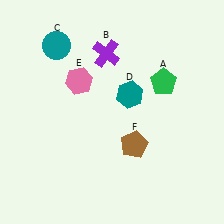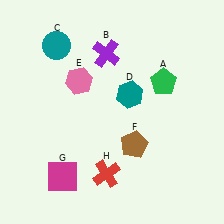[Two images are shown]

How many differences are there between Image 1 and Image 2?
There are 2 differences between the two images.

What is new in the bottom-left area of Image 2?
A magenta square (G) was added in the bottom-left area of Image 2.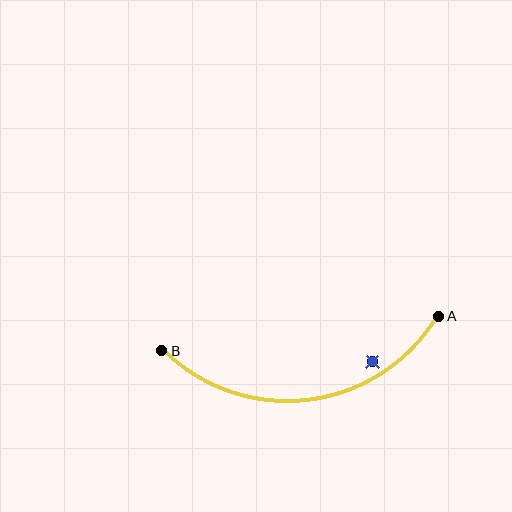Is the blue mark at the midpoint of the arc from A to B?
No — the blue mark does not lie on the arc at all. It sits slightly inside the curve.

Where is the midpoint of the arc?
The arc midpoint is the point on the curve farthest from the straight line joining A and B. It sits below that line.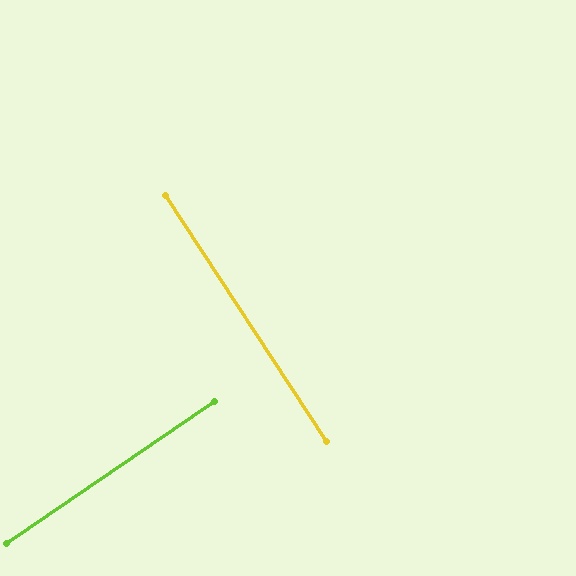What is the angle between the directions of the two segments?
Approximately 89 degrees.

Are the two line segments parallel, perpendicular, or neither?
Perpendicular — they meet at approximately 89°.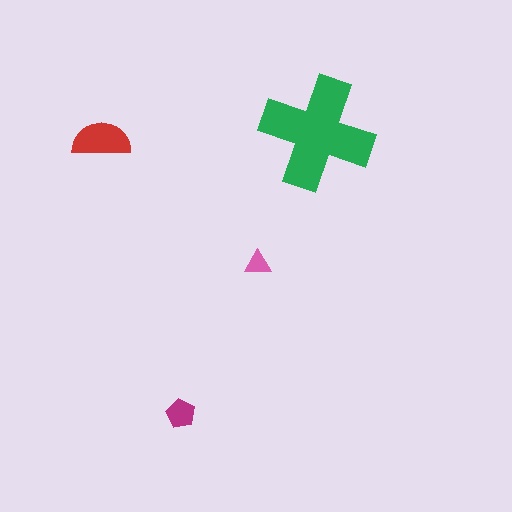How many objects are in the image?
There are 4 objects in the image.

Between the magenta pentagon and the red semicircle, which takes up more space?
The red semicircle.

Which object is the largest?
The green cross.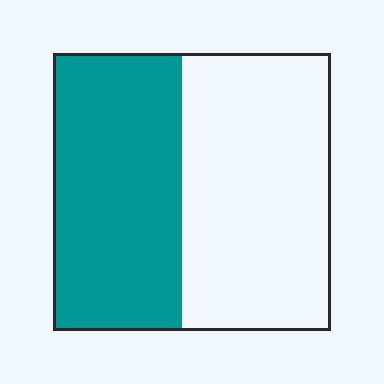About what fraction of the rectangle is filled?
About one half (1/2).